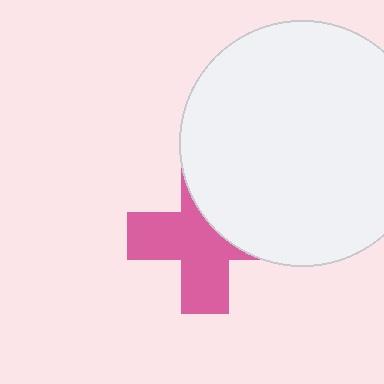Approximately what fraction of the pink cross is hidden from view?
Roughly 41% of the pink cross is hidden behind the white circle.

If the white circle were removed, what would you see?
You would see the complete pink cross.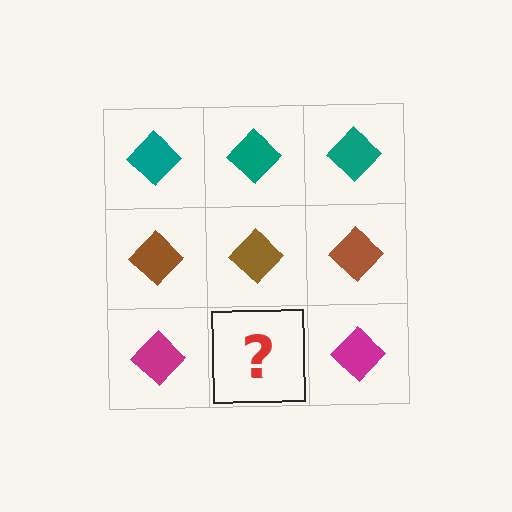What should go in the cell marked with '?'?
The missing cell should contain a magenta diamond.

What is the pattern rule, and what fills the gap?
The rule is that each row has a consistent color. The gap should be filled with a magenta diamond.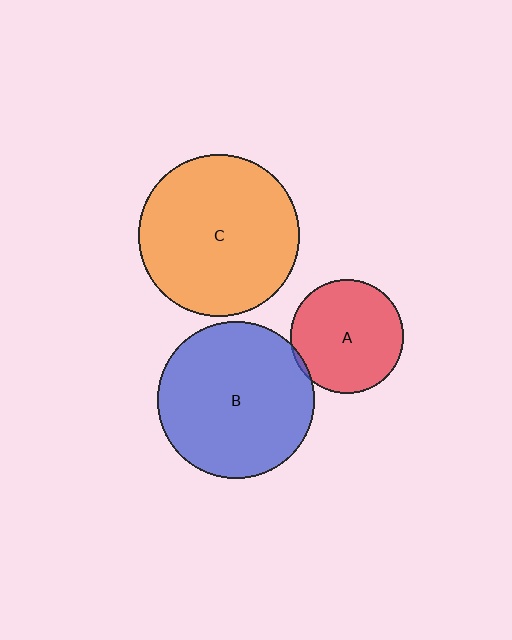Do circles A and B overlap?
Yes.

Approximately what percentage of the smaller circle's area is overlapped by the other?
Approximately 5%.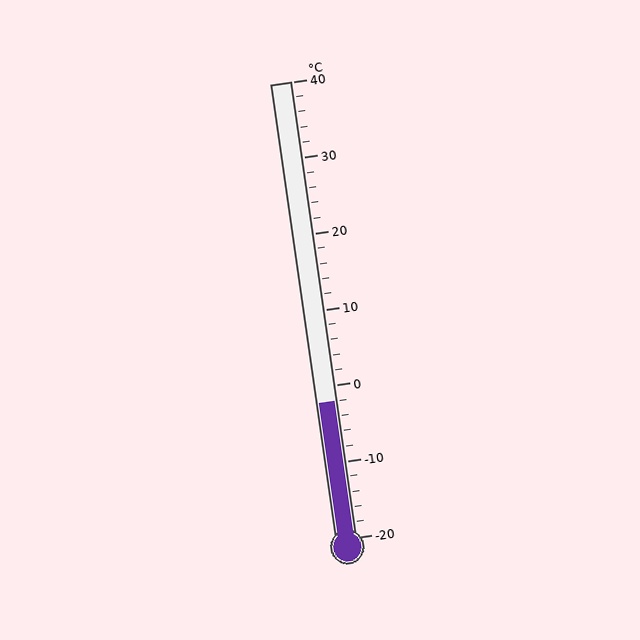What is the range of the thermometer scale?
The thermometer scale ranges from -20°C to 40°C.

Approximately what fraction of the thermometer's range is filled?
The thermometer is filled to approximately 30% of its range.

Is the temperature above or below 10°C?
The temperature is below 10°C.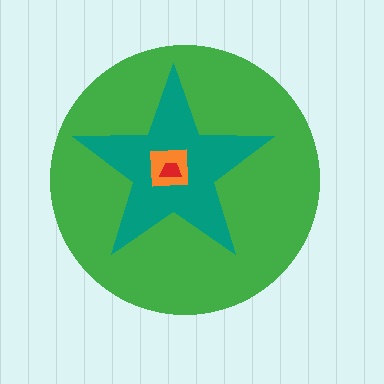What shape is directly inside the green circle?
The teal star.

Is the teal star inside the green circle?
Yes.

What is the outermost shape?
The green circle.